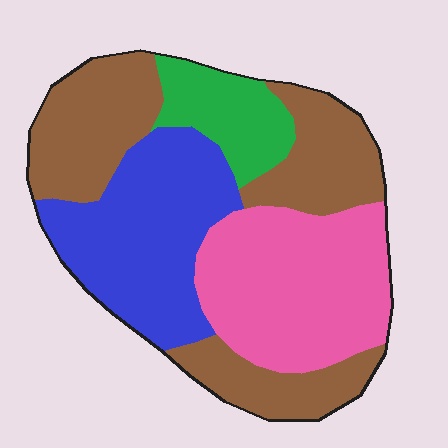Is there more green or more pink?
Pink.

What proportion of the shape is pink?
Pink takes up between a quarter and a half of the shape.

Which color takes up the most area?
Brown, at roughly 35%.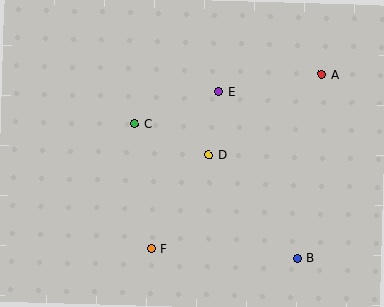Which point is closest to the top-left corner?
Point C is closest to the top-left corner.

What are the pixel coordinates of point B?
Point B is at (297, 258).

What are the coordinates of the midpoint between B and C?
The midpoint between B and C is at (216, 191).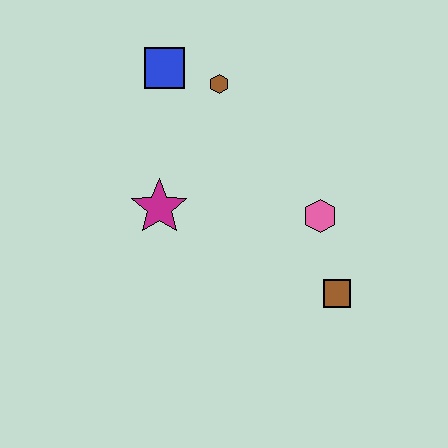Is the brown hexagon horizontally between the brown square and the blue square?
Yes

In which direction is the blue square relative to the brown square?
The blue square is above the brown square.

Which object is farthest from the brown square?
The blue square is farthest from the brown square.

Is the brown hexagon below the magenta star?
No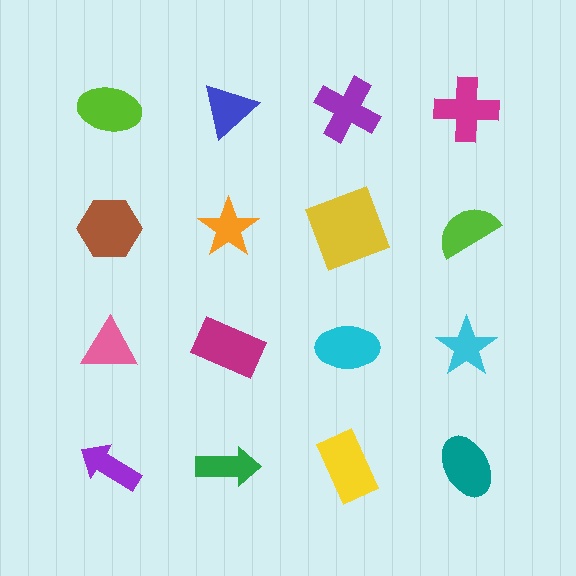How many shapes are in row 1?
4 shapes.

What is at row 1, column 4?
A magenta cross.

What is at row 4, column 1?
A purple arrow.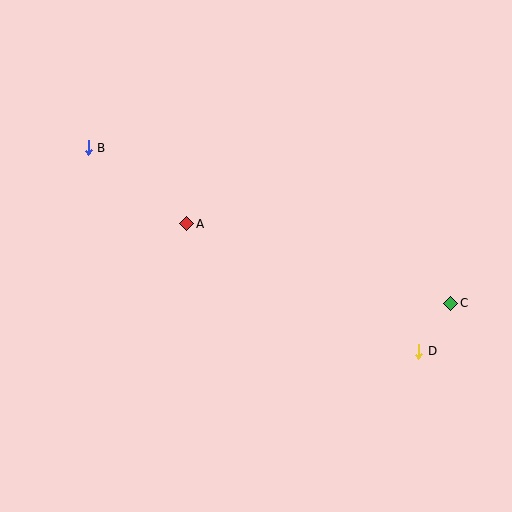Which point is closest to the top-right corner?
Point C is closest to the top-right corner.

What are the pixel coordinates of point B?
Point B is at (88, 148).